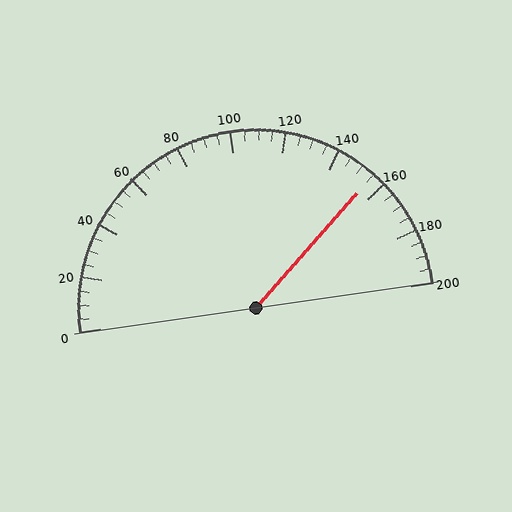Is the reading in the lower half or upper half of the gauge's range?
The reading is in the upper half of the range (0 to 200).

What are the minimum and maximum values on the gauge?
The gauge ranges from 0 to 200.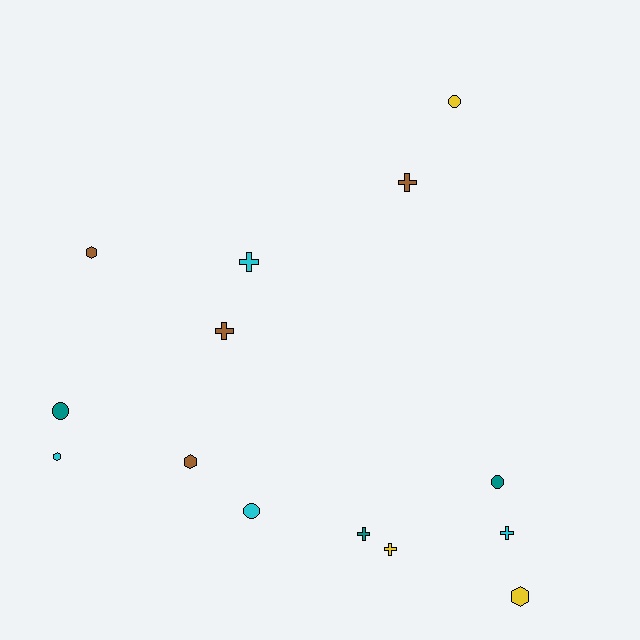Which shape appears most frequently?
Cross, with 6 objects.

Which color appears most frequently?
Cyan, with 4 objects.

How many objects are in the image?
There are 14 objects.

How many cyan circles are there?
There is 1 cyan circle.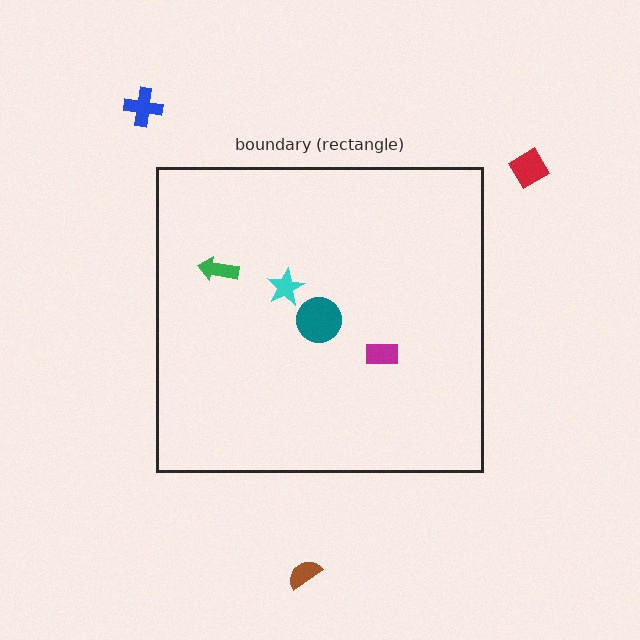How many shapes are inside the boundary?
4 inside, 3 outside.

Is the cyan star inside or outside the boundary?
Inside.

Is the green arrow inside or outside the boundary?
Inside.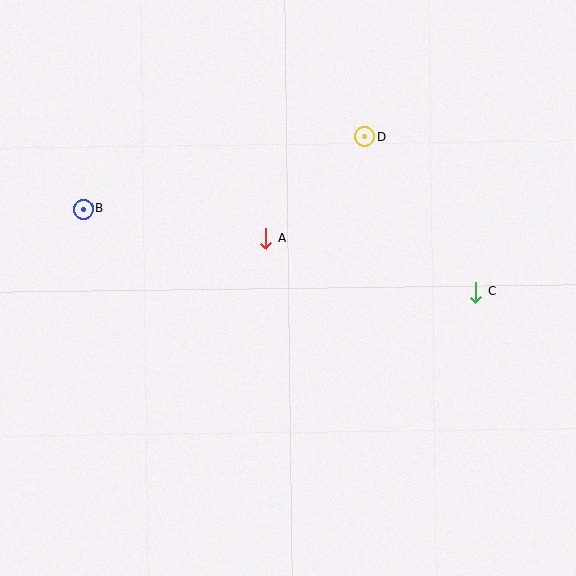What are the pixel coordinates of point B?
Point B is at (83, 209).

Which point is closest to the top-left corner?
Point B is closest to the top-left corner.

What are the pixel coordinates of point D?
Point D is at (365, 137).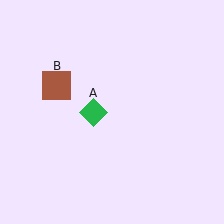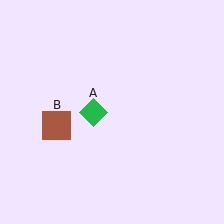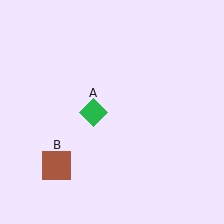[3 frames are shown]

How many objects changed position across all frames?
1 object changed position: brown square (object B).